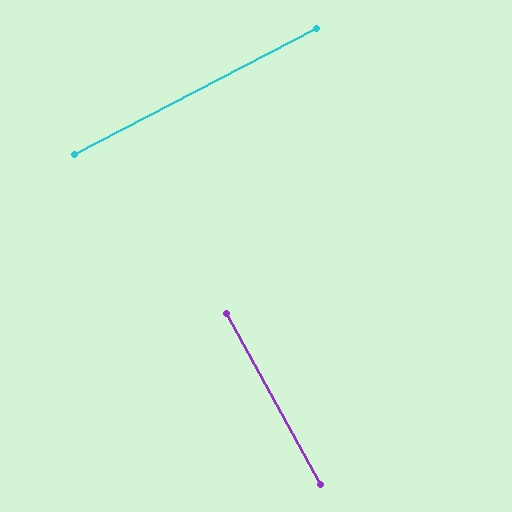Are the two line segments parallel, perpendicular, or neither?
Perpendicular — they meet at approximately 89°.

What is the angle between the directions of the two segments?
Approximately 89 degrees.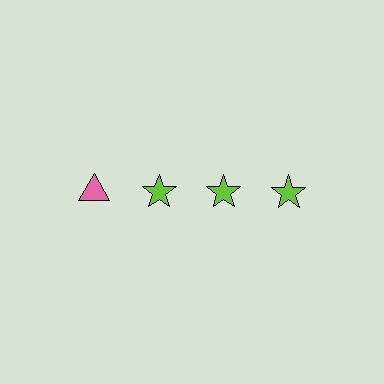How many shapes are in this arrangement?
There are 4 shapes arranged in a grid pattern.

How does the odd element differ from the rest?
It differs in both color (pink instead of lime) and shape (triangle instead of star).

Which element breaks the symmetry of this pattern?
The pink triangle in the top row, leftmost column breaks the symmetry. All other shapes are lime stars.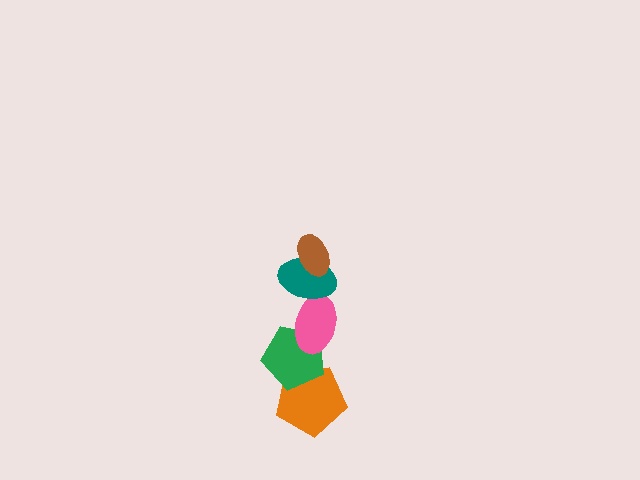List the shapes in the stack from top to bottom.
From top to bottom: the brown ellipse, the teal ellipse, the pink ellipse, the green pentagon, the orange pentagon.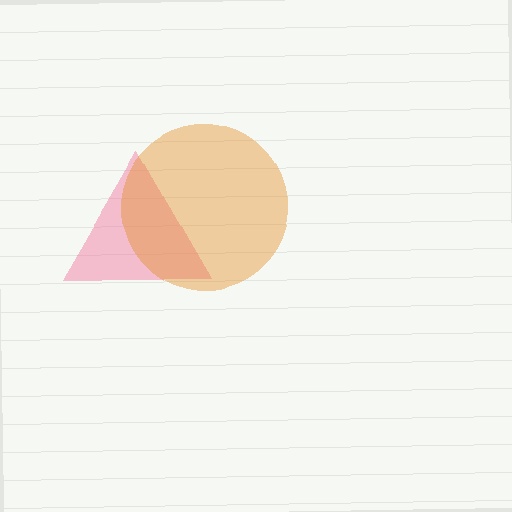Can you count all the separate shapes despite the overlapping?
Yes, there are 2 separate shapes.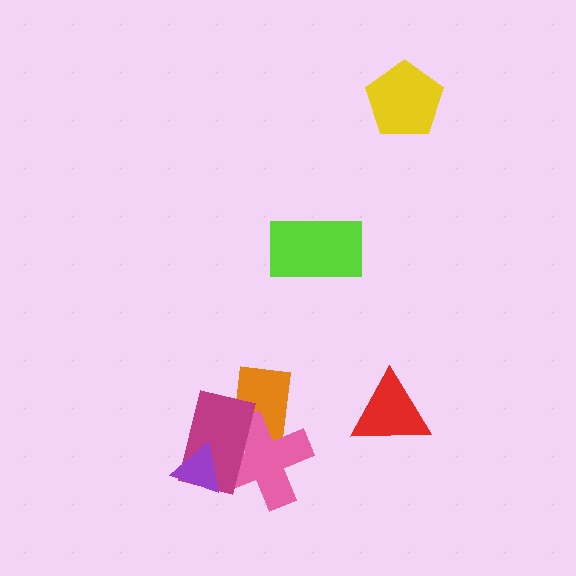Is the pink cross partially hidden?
Yes, it is partially covered by another shape.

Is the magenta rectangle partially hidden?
Yes, it is partially covered by another shape.